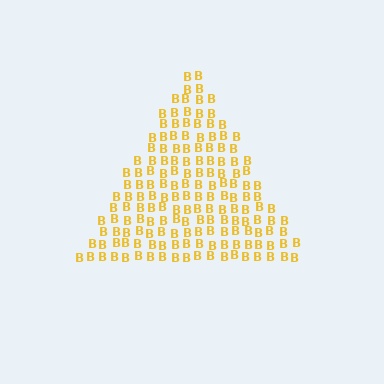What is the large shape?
The large shape is a triangle.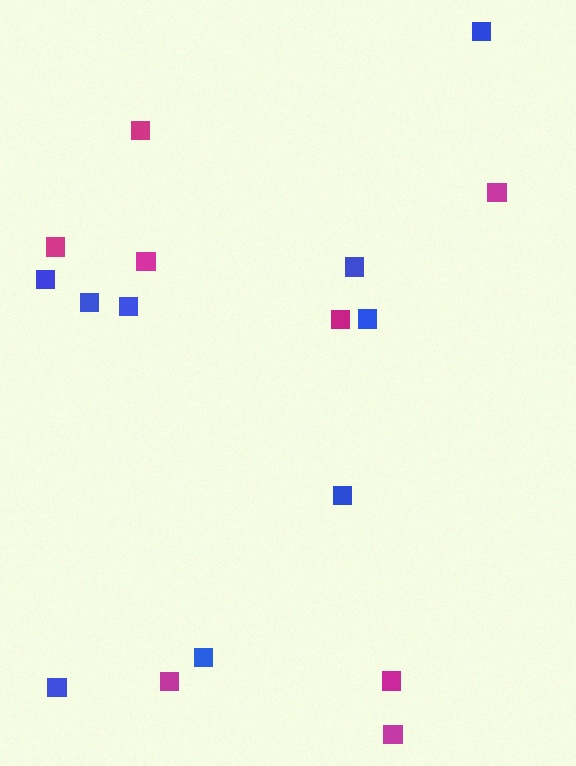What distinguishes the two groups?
There are 2 groups: one group of magenta squares (8) and one group of blue squares (9).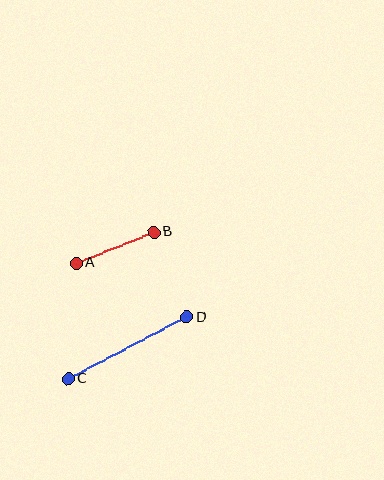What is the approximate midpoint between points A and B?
The midpoint is at approximately (115, 248) pixels.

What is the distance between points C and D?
The distance is approximately 134 pixels.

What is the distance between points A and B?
The distance is approximately 84 pixels.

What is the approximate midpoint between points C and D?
The midpoint is at approximately (128, 348) pixels.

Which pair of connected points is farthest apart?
Points C and D are farthest apart.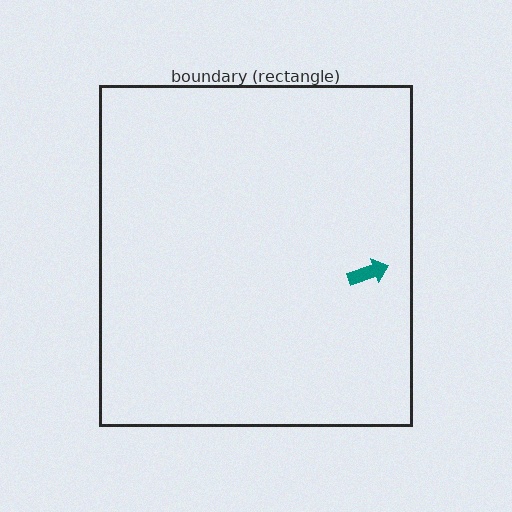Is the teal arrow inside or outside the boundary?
Inside.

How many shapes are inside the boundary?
1 inside, 0 outside.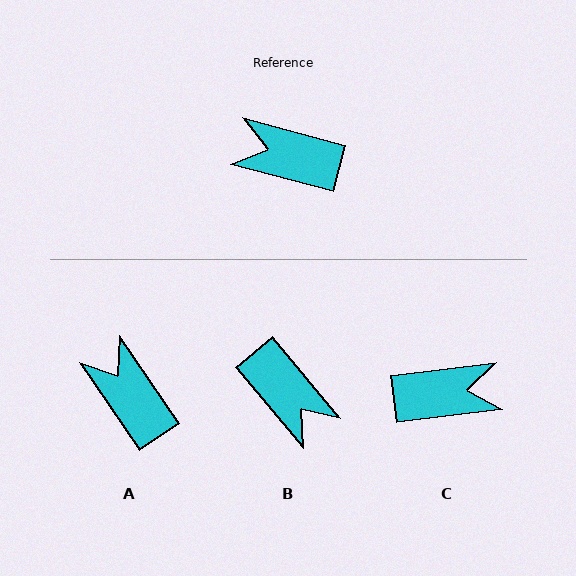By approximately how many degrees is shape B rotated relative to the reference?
Approximately 145 degrees counter-clockwise.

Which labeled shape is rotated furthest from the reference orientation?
C, about 158 degrees away.